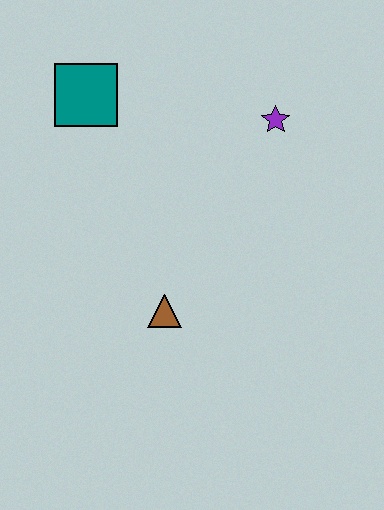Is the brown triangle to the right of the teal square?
Yes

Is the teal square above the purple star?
Yes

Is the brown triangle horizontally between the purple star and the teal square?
Yes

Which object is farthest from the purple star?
The brown triangle is farthest from the purple star.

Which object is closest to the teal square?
The purple star is closest to the teal square.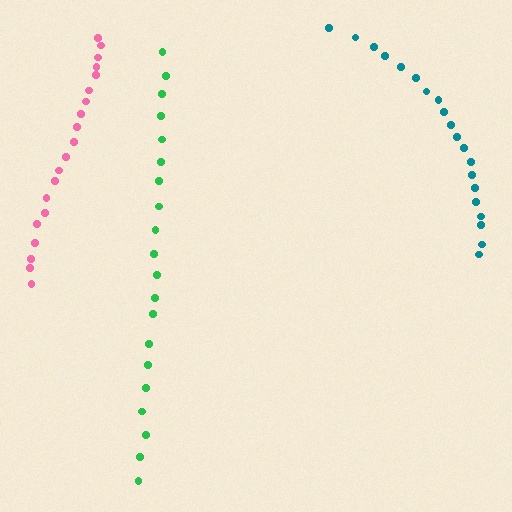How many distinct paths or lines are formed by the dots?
There are 3 distinct paths.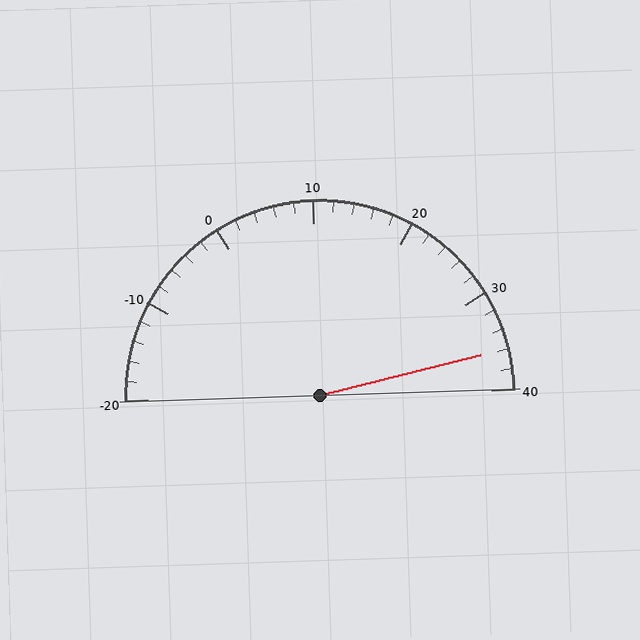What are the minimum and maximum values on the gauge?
The gauge ranges from -20 to 40.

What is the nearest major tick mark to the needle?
The nearest major tick mark is 40.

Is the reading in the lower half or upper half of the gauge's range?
The reading is in the upper half of the range (-20 to 40).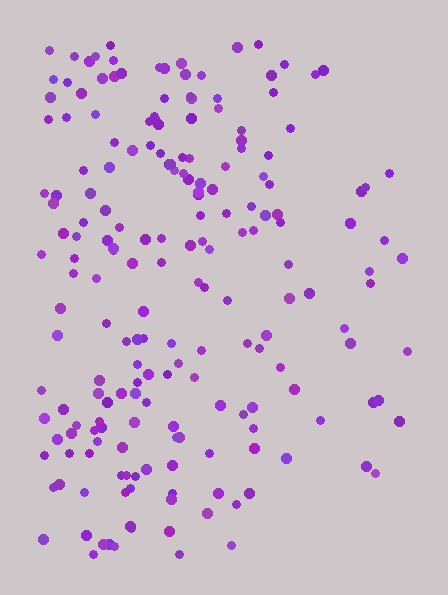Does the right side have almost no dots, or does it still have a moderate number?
Still a moderate number, just noticeably fewer than the left.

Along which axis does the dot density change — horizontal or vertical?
Horizontal.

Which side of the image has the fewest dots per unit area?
The right.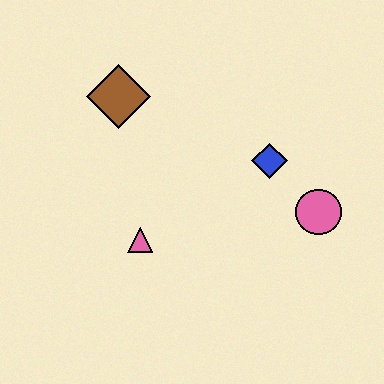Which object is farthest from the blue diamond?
The brown diamond is farthest from the blue diamond.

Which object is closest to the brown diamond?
The pink triangle is closest to the brown diamond.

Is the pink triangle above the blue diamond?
No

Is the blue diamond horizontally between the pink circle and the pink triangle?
Yes